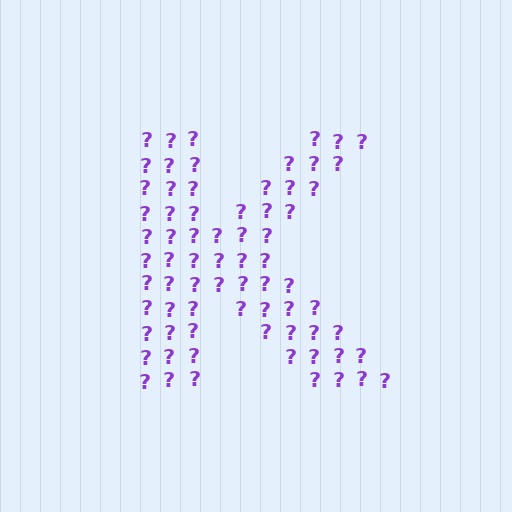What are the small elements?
The small elements are question marks.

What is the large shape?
The large shape is the letter K.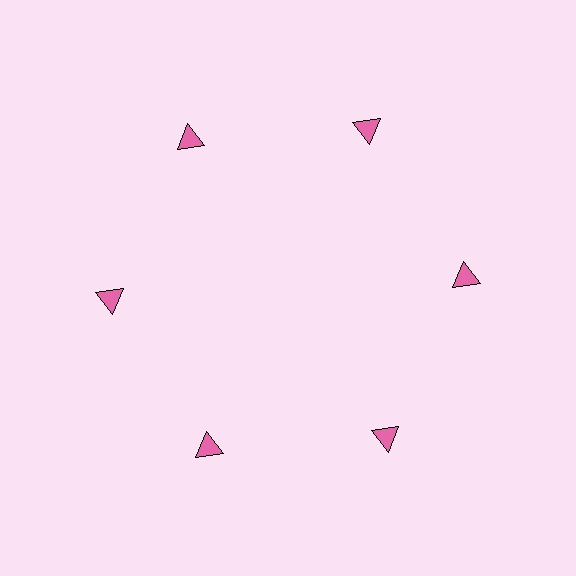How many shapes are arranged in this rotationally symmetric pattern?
There are 6 shapes, arranged in 6 groups of 1.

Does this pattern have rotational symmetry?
Yes, this pattern has 6-fold rotational symmetry. It looks the same after rotating 60 degrees around the center.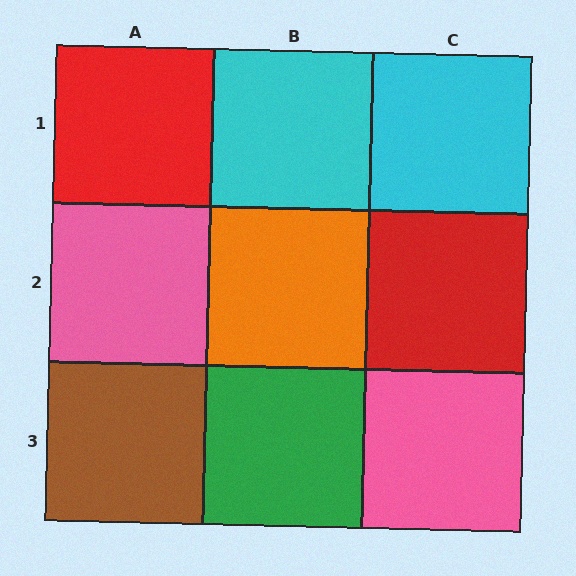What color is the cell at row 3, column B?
Green.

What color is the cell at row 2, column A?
Pink.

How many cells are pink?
2 cells are pink.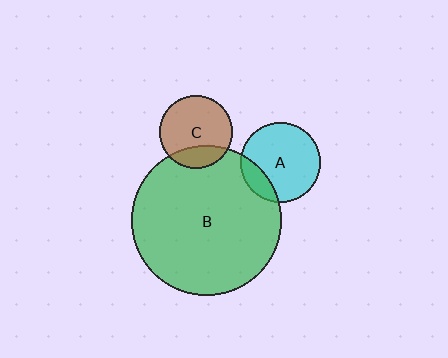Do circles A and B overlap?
Yes.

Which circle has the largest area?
Circle B (green).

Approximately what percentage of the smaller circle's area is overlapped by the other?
Approximately 20%.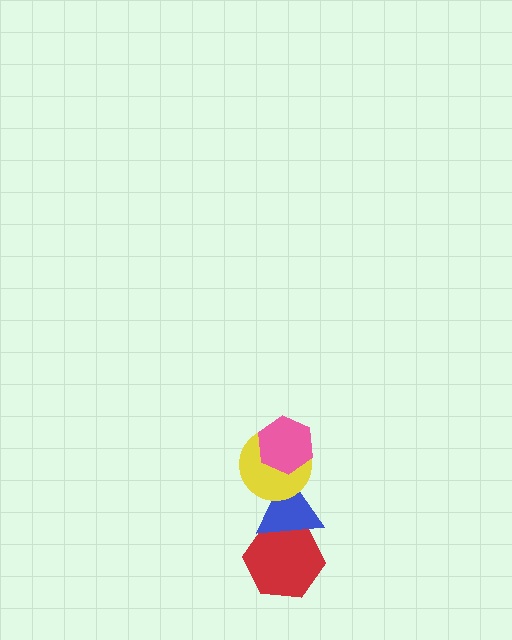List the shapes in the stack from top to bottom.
From top to bottom: the pink hexagon, the yellow circle, the blue triangle, the red hexagon.